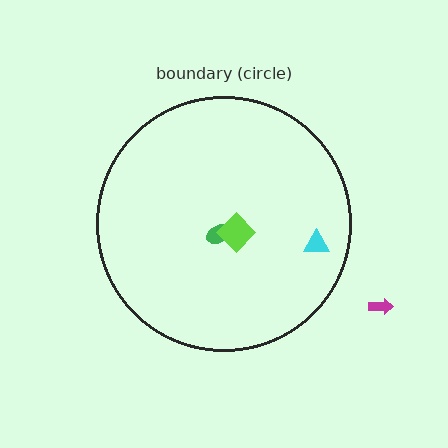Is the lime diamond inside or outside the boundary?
Inside.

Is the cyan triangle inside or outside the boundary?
Inside.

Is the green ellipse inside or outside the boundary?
Inside.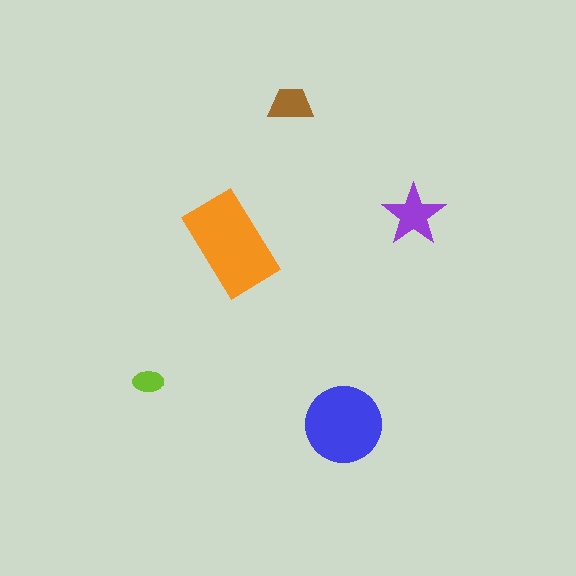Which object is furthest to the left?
The lime ellipse is leftmost.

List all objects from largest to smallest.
The orange rectangle, the blue circle, the purple star, the brown trapezoid, the lime ellipse.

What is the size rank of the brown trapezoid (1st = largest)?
4th.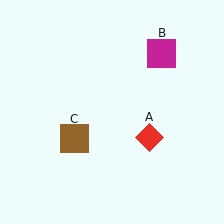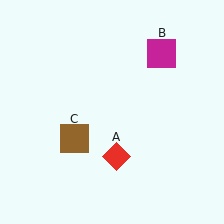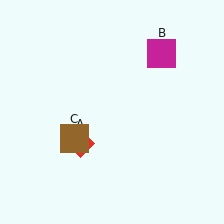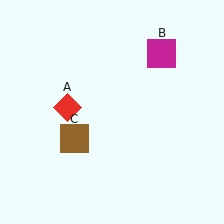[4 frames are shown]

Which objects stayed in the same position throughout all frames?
Magenta square (object B) and brown square (object C) remained stationary.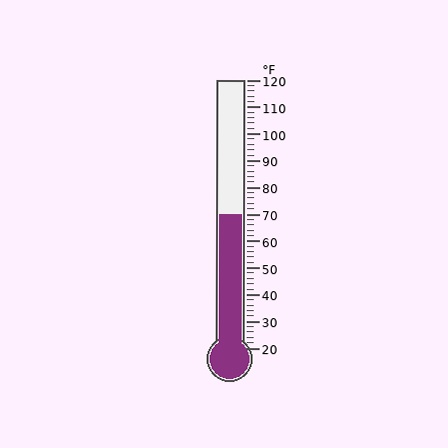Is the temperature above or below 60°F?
The temperature is above 60°F.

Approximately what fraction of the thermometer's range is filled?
The thermometer is filled to approximately 50% of its range.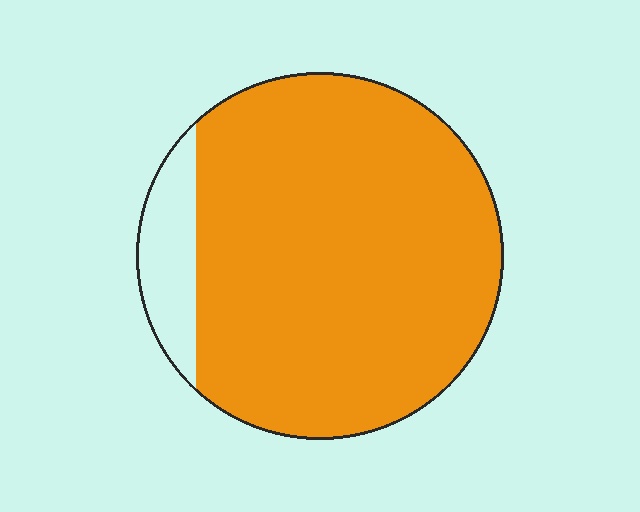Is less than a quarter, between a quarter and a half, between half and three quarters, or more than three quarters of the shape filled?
More than three quarters.